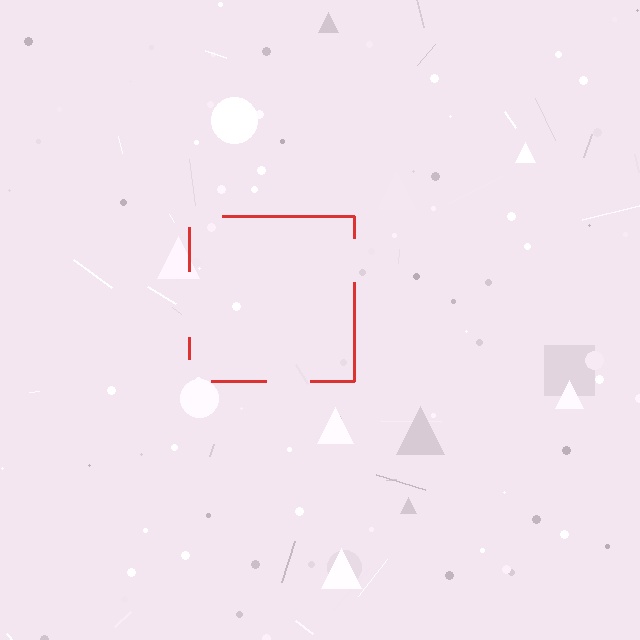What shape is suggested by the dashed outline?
The dashed outline suggests a square.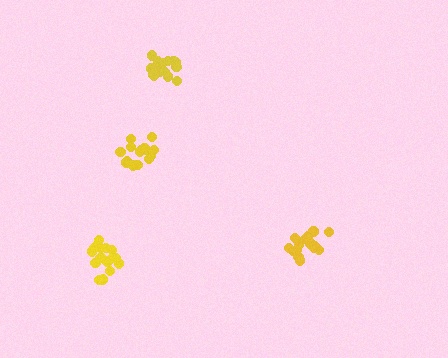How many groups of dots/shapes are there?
There are 4 groups.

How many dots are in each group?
Group 1: 15 dots, Group 2: 17 dots, Group 3: 17 dots, Group 4: 17 dots (66 total).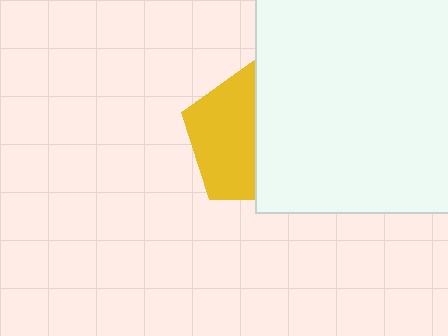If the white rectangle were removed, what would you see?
You would see the complete yellow pentagon.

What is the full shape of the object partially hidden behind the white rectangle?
The partially hidden object is a yellow pentagon.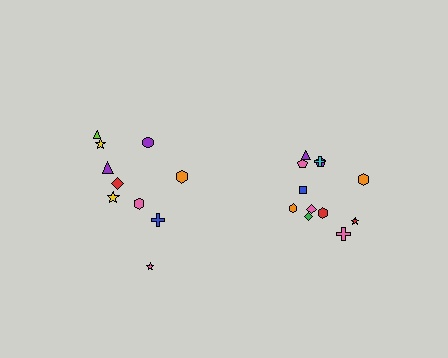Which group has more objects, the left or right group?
The right group.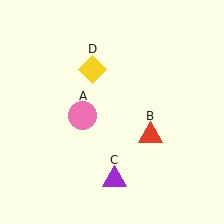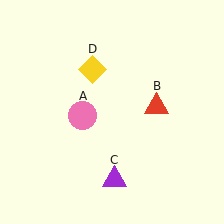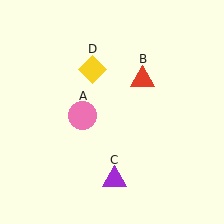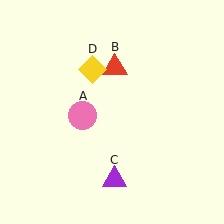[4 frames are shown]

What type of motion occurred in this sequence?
The red triangle (object B) rotated counterclockwise around the center of the scene.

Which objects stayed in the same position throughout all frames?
Pink circle (object A) and purple triangle (object C) and yellow diamond (object D) remained stationary.